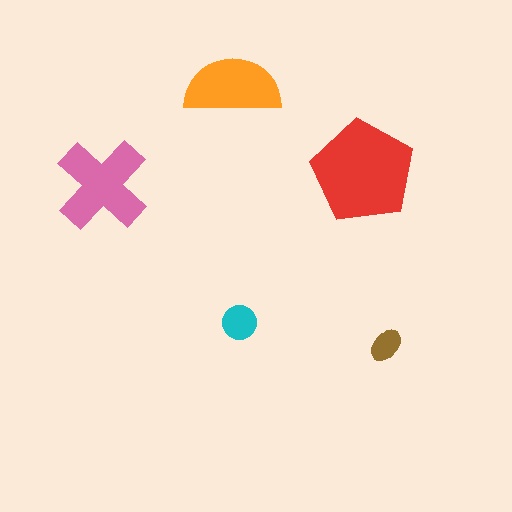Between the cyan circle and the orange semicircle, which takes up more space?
The orange semicircle.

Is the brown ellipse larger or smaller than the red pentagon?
Smaller.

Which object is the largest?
The red pentagon.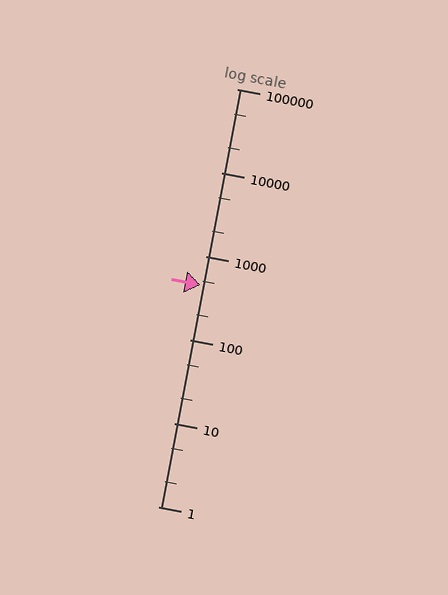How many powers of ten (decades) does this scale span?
The scale spans 5 decades, from 1 to 100000.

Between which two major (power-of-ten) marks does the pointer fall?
The pointer is between 100 and 1000.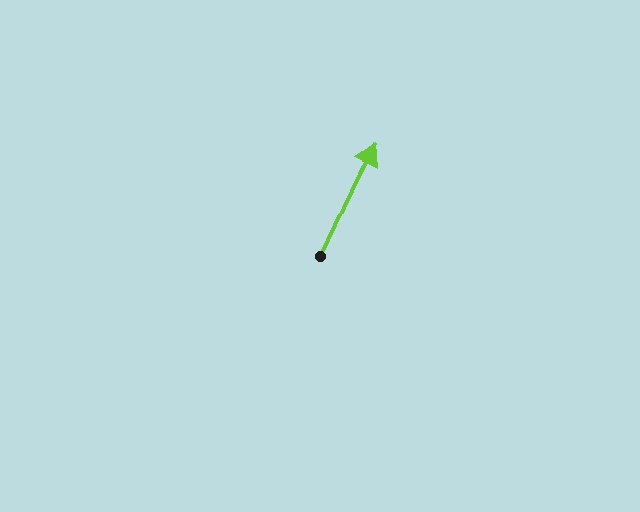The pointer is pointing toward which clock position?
Roughly 1 o'clock.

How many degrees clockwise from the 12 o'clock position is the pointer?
Approximately 25 degrees.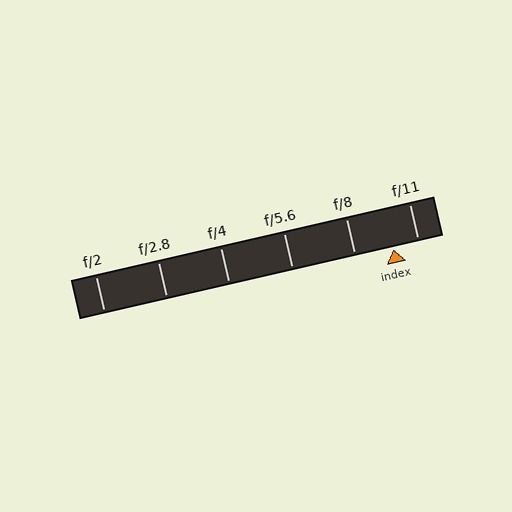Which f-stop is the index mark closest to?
The index mark is closest to f/11.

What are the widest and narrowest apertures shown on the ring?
The widest aperture shown is f/2 and the narrowest is f/11.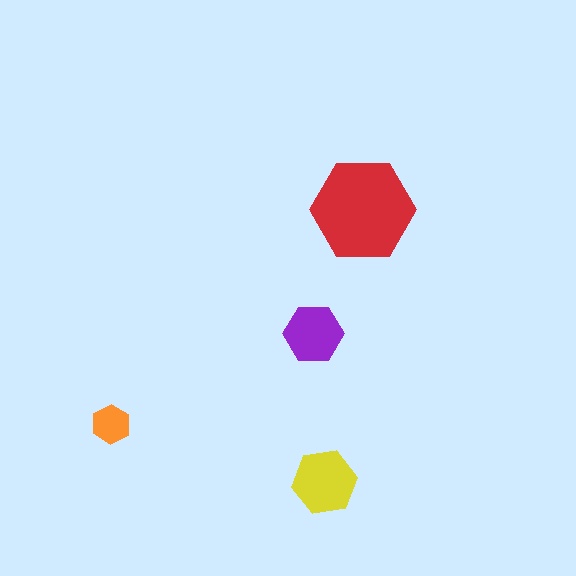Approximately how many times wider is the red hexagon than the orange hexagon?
About 2.5 times wider.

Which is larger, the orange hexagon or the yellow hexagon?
The yellow one.